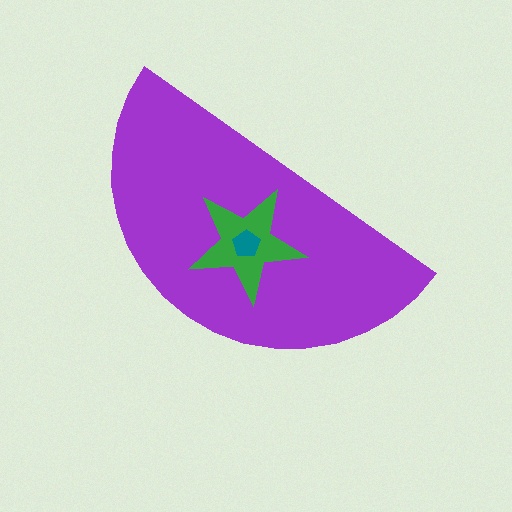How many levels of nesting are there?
3.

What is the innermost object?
The teal pentagon.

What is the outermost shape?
The purple semicircle.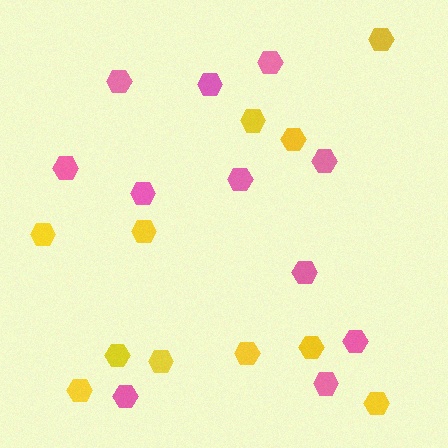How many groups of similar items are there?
There are 2 groups: one group of pink hexagons (11) and one group of yellow hexagons (11).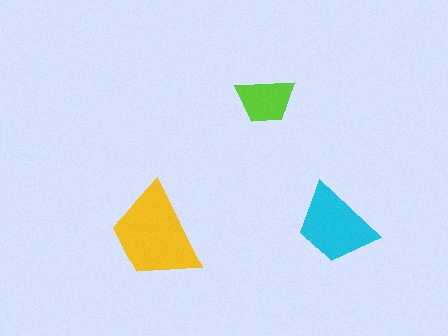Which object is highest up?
The lime trapezoid is topmost.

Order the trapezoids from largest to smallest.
the yellow one, the cyan one, the lime one.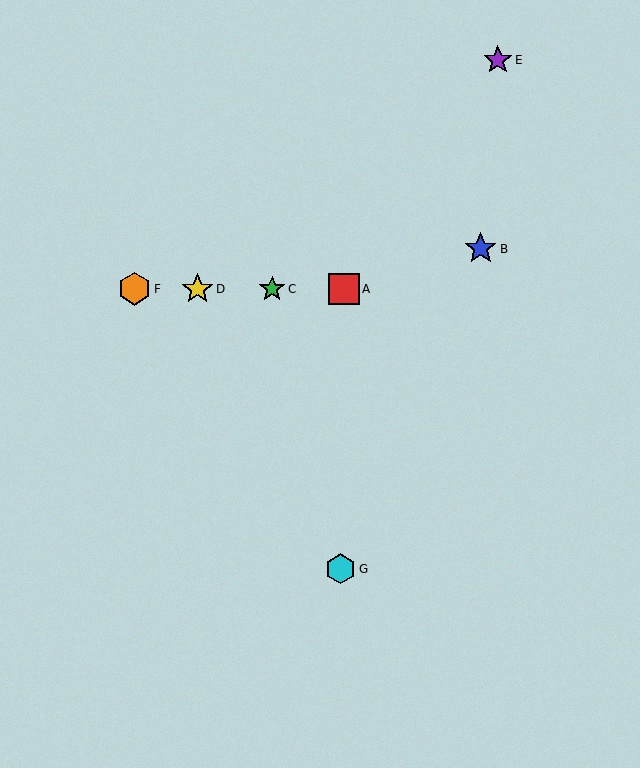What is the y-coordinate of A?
Object A is at y≈289.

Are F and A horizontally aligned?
Yes, both are at y≈289.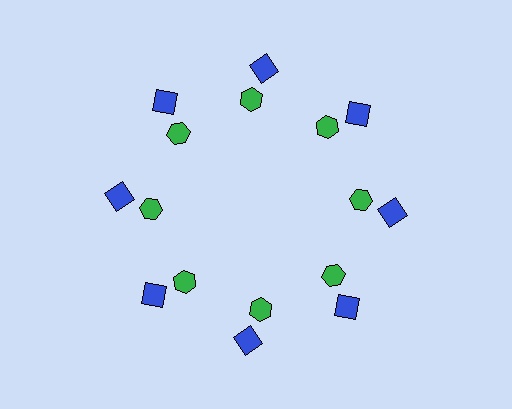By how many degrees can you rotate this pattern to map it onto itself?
The pattern maps onto itself every 45 degrees of rotation.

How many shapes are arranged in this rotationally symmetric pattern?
There are 16 shapes, arranged in 8 groups of 2.